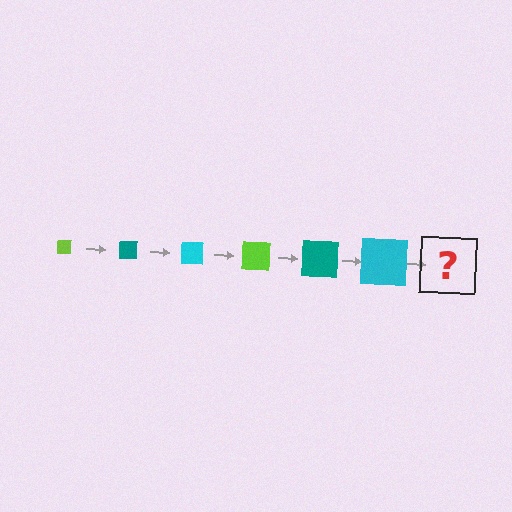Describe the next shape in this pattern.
It should be a lime square, larger than the previous one.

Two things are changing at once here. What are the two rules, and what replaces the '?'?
The two rules are that the square grows larger each step and the color cycles through lime, teal, and cyan. The '?' should be a lime square, larger than the previous one.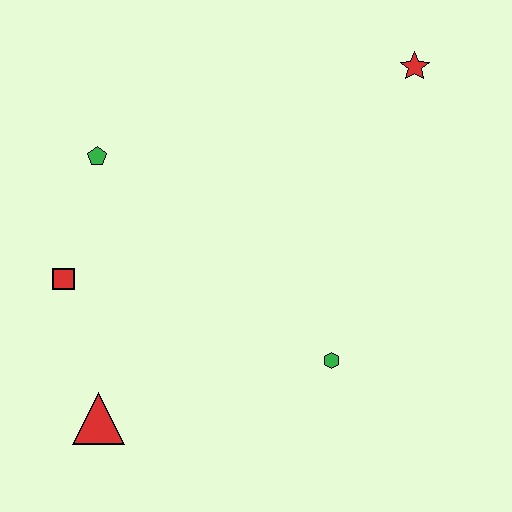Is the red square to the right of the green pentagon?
No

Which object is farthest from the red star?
The red triangle is farthest from the red star.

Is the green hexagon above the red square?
No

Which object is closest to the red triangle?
The red square is closest to the red triangle.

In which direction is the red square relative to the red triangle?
The red square is above the red triangle.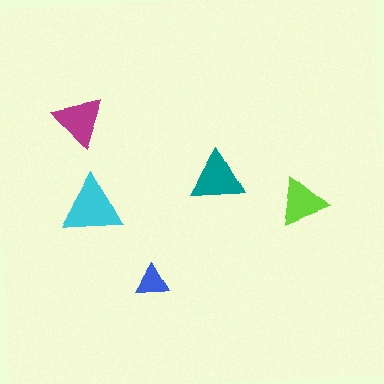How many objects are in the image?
There are 5 objects in the image.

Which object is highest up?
The magenta triangle is topmost.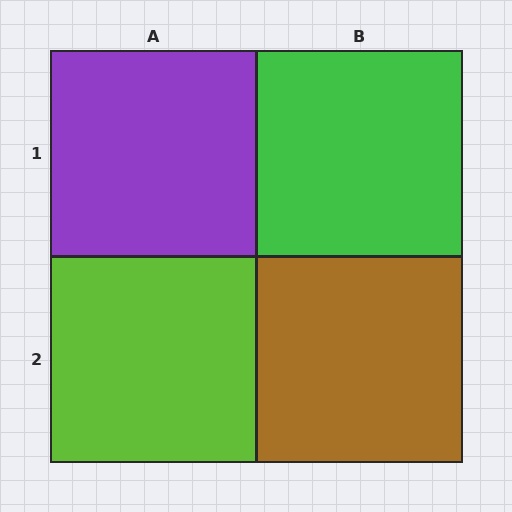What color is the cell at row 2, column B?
Brown.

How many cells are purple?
1 cell is purple.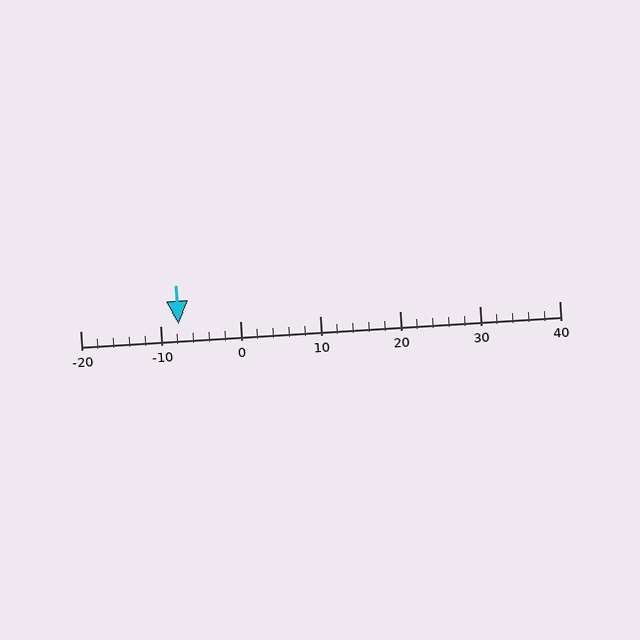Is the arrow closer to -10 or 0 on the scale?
The arrow is closer to -10.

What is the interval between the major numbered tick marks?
The major tick marks are spaced 10 units apart.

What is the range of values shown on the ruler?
The ruler shows values from -20 to 40.